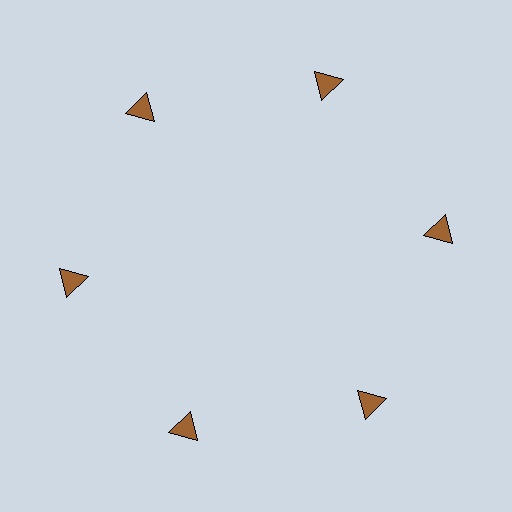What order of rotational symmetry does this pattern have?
This pattern has 6-fold rotational symmetry.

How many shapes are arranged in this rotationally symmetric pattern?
There are 6 shapes, arranged in 6 groups of 1.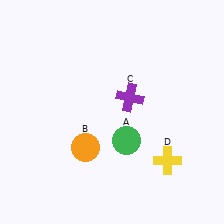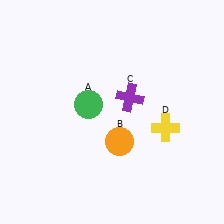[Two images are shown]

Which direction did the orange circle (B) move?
The orange circle (B) moved right.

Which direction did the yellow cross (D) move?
The yellow cross (D) moved up.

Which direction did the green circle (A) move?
The green circle (A) moved left.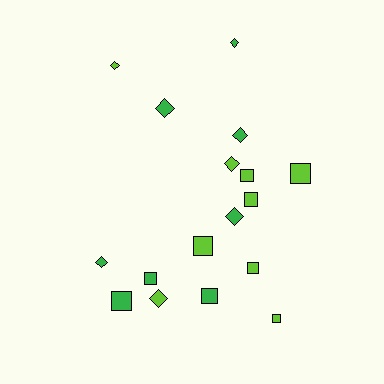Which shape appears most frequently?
Square, with 9 objects.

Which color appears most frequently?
Lime, with 9 objects.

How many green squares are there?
There are 3 green squares.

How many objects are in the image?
There are 17 objects.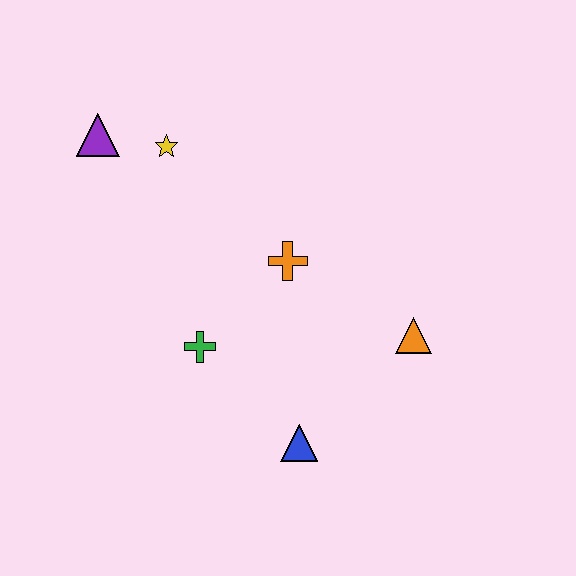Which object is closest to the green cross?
The orange cross is closest to the green cross.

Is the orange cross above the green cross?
Yes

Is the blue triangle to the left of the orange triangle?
Yes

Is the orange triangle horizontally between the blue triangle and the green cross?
No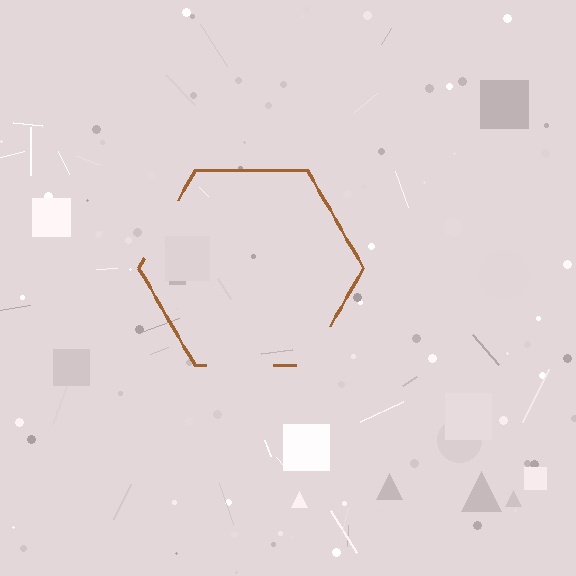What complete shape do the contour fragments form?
The contour fragments form a hexagon.